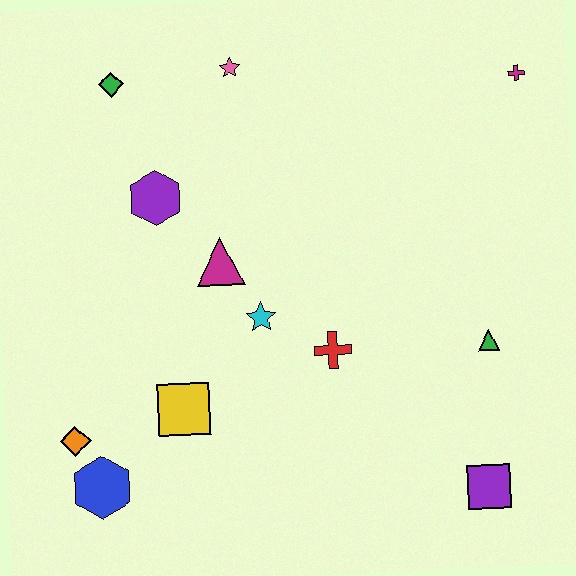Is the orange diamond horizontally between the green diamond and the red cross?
No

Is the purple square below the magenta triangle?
Yes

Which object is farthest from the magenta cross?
The blue hexagon is farthest from the magenta cross.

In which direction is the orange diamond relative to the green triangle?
The orange diamond is to the left of the green triangle.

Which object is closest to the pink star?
The green diamond is closest to the pink star.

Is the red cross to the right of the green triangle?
No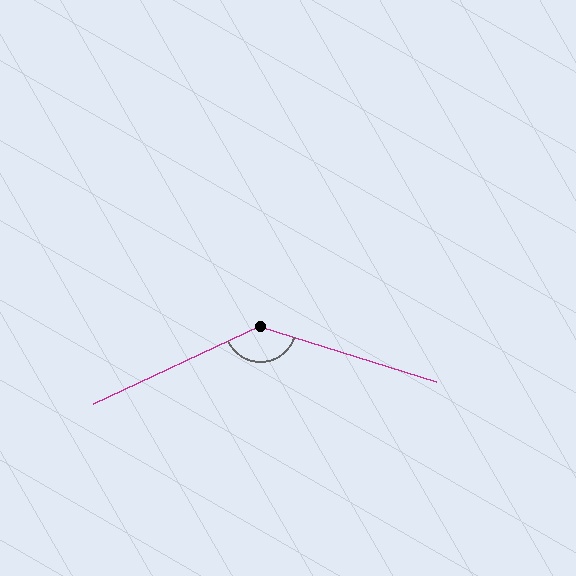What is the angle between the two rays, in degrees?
Approximately 138 degrees.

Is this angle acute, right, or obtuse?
It is obtuse.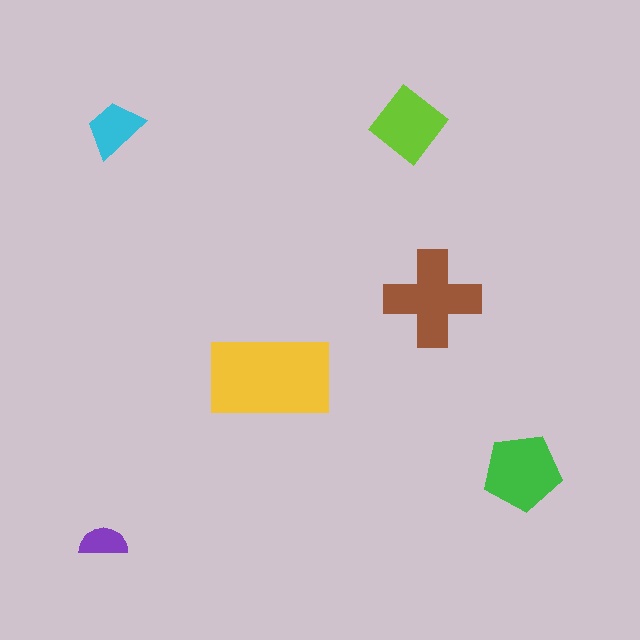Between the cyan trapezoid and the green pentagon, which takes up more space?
The green pentagon.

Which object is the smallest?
The purple semicircle.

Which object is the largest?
The yellow rectangle.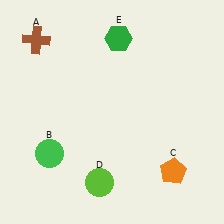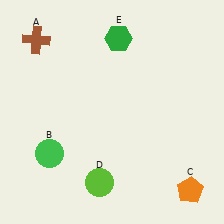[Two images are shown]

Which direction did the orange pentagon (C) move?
The orange pentagon (C) moved down.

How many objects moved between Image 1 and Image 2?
1 object moved between the two images.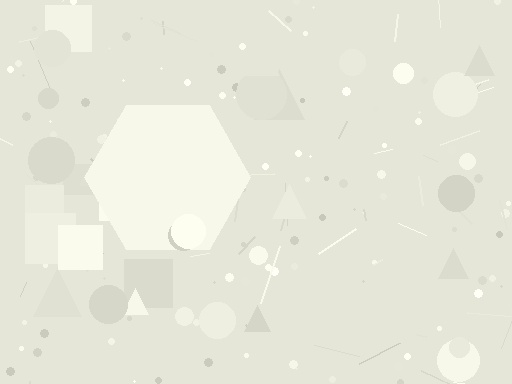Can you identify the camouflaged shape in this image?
The camouflaged shape is a hexagon.